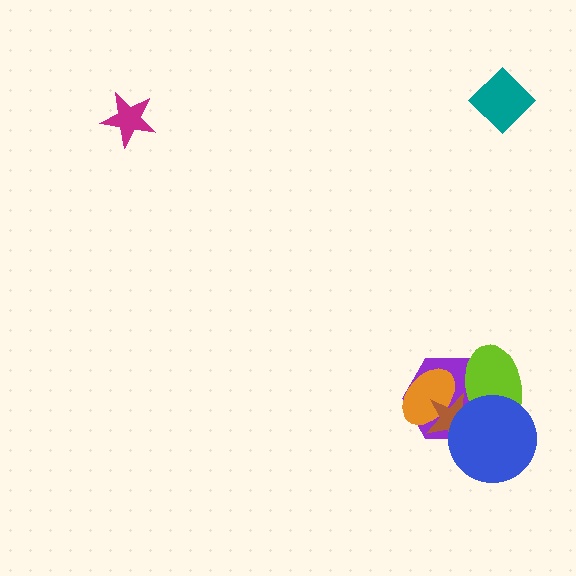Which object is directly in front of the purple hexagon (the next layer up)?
The orange ellipse is directly in front of the purple hexagon.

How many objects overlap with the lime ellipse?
4 objects overlap with the lime ellipse.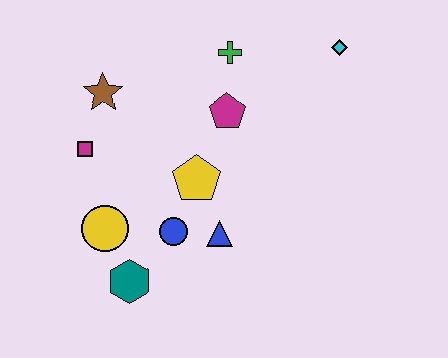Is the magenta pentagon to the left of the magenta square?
No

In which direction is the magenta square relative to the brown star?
The magenta square is below the brown star.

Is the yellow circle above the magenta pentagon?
No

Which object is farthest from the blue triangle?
The cyan diamond is farthest from the blue triangle.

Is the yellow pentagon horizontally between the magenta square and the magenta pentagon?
Yes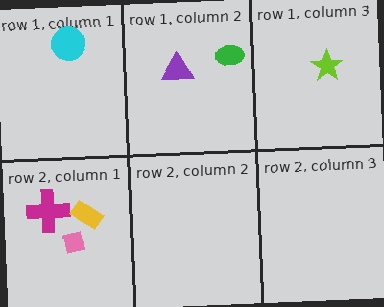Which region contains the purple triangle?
The row 1, column 2 region.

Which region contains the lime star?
The row 1, column 3 region.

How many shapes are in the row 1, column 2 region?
2.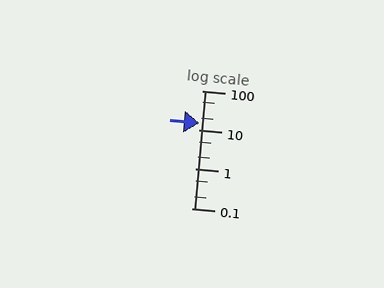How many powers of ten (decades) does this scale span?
The scale spans 3 decades, from 0.1 to 100.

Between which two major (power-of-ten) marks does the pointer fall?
The pointer is between 10 and 100.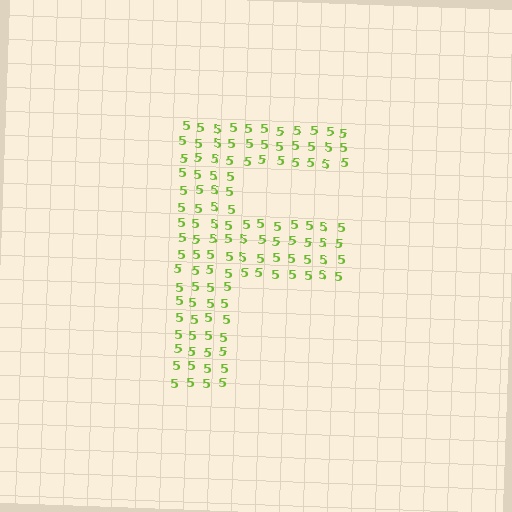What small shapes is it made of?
It is made of small digit 5's.